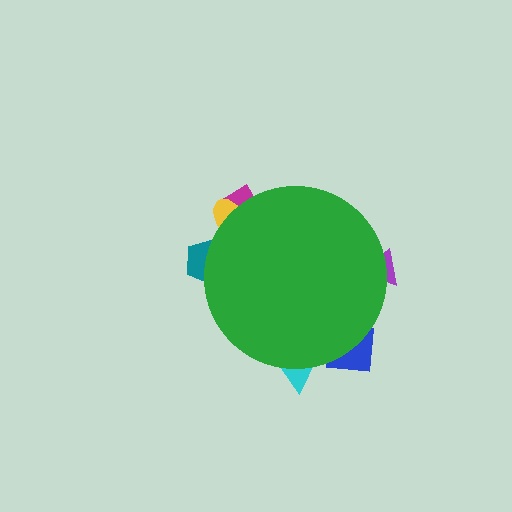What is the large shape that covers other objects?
A green circle.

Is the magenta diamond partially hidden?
Yes, the magenta diamond is partially hidden behind the green circle.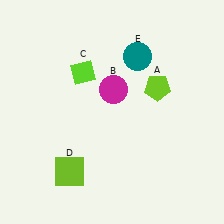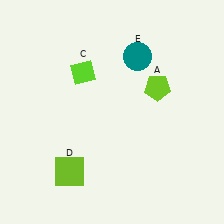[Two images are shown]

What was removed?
The magenta circle (B) was removed in Image 2.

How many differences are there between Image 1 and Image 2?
There is 1 difference between the two images.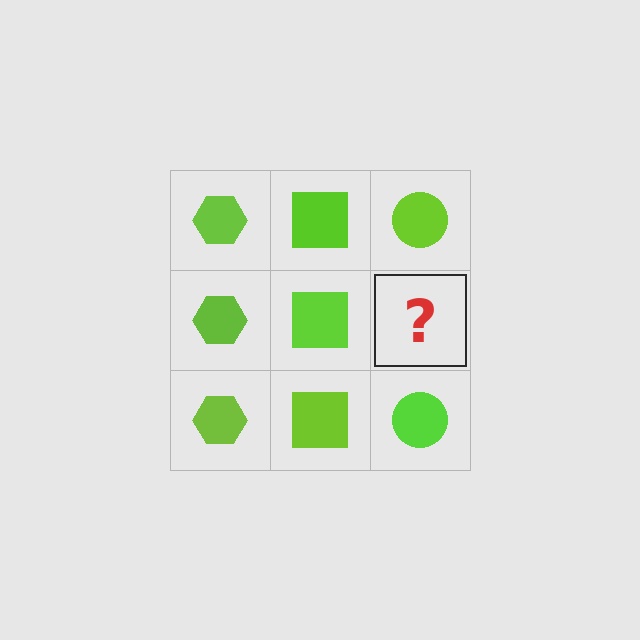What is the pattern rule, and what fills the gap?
The rule is that each column has a consistent shape. The gap should be filled with a lime circle.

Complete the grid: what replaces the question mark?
The question mark should be replaced with a lime circle.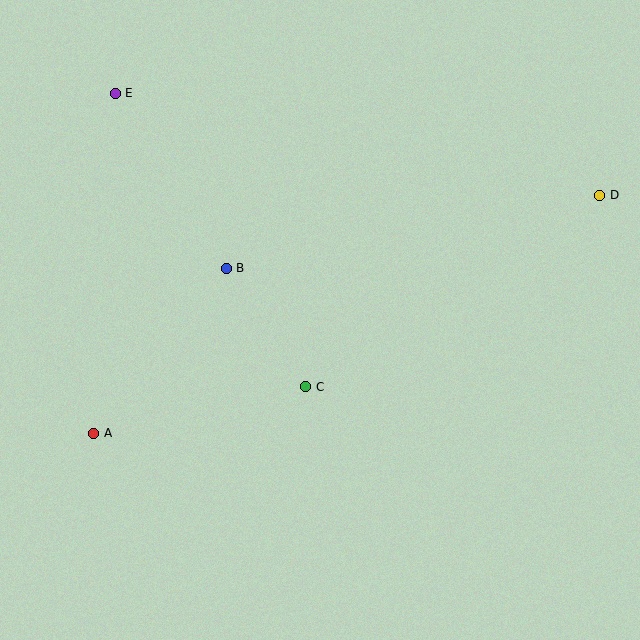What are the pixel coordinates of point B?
Point B is at (226, 268).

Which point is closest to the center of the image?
Point C at (306, 387) is closest to the center.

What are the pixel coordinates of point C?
Point C is at (306, 387).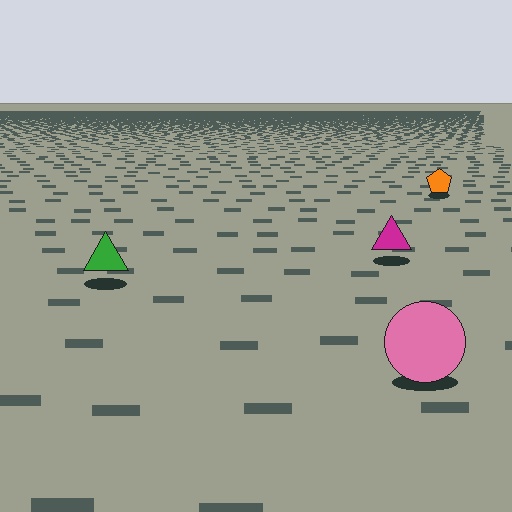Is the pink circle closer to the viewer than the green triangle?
Yes. The pink circle is closer — you can tell from the texture gradient: the ground texture is coarser near it.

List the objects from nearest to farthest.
From nearest to farthest: the pink circle, the green triangle, the magenta triangle, the orange pentagon.